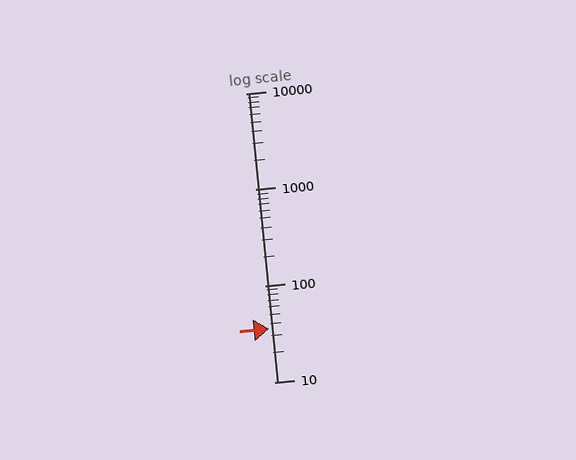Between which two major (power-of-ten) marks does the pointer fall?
The pointer is between 10 and 100.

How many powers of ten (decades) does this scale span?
The scale spans 3 decades, from 10 to 10000.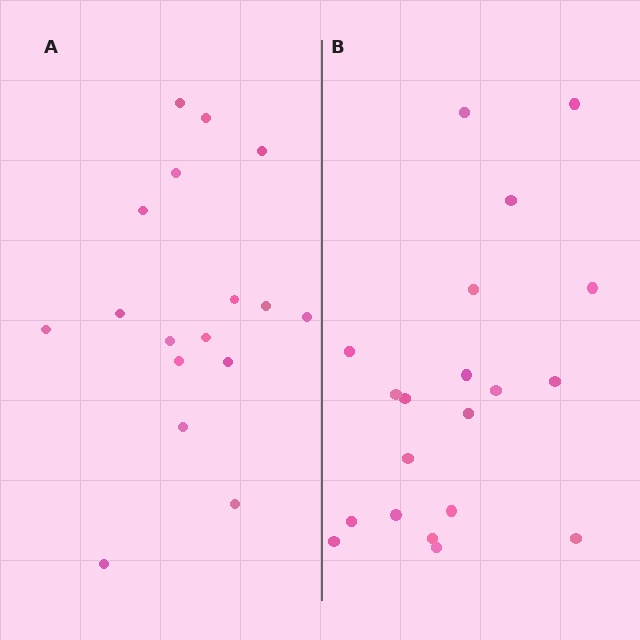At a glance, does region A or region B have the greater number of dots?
Region B (the right region) has more dots.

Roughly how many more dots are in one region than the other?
Region B has just a few more — roughly 2 or 3 more dots than region A.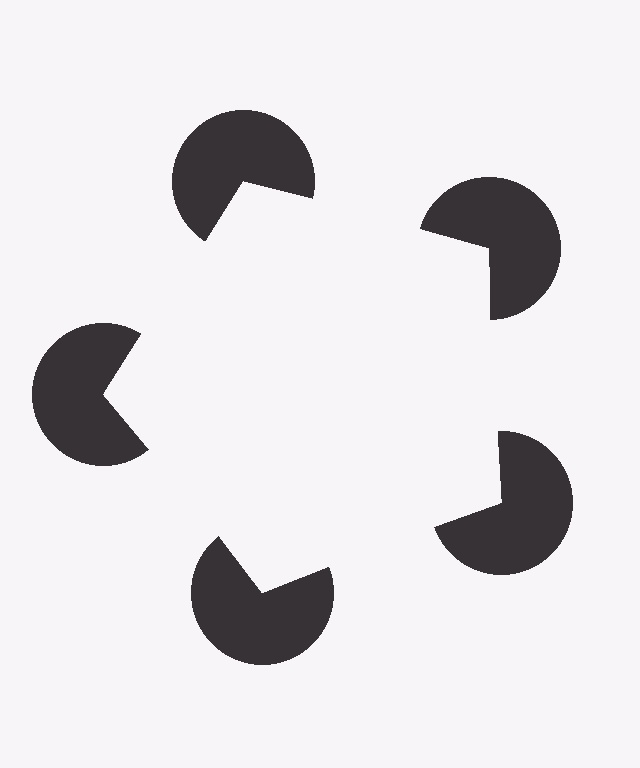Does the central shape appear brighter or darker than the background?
It typically appears slightly brighter than the background, even though no actual brightness change is drawn.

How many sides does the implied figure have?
5 sides.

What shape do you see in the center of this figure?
An illusory pentagon — its edges are inferred from the aligned wedge cuts in the pac-man discs, not physically drawn.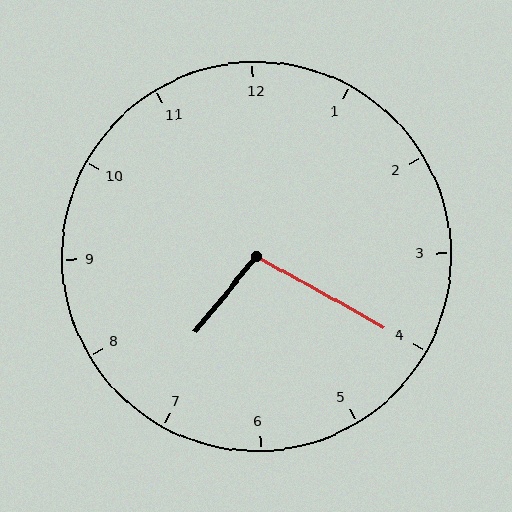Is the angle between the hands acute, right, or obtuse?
It is obtuse.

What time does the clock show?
7:20.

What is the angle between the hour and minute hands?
Approximately 100 degrees.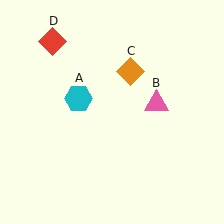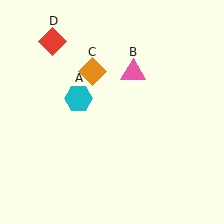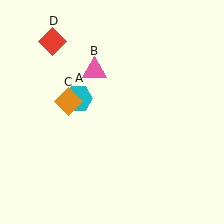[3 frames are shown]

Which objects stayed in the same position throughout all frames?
Cyan hexagon (object A) and red diamond (object D) remained stationary.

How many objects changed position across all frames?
2 objects changed position: pink triangle (object B), orange diamond (object C).